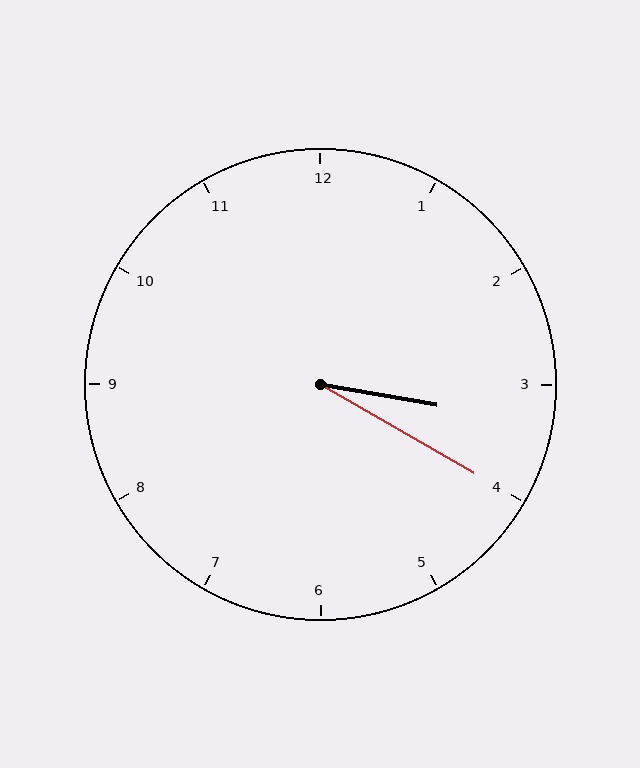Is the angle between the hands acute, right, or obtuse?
It is acute.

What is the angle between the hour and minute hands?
Approximately 20 degrees.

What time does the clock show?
3:20.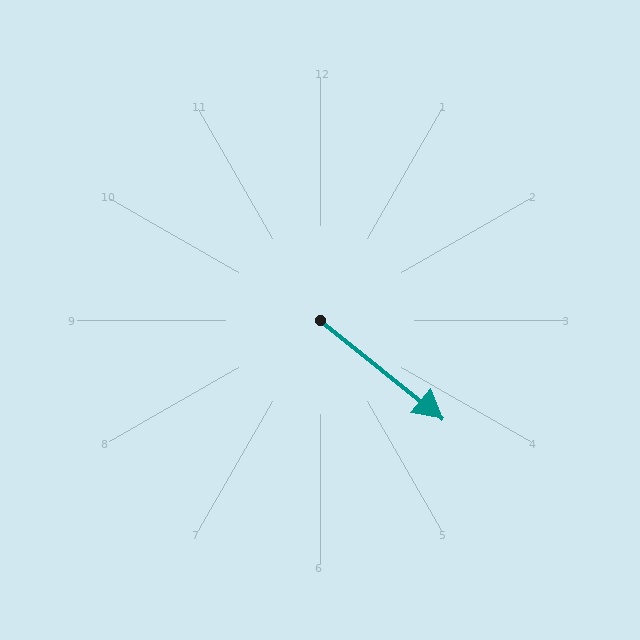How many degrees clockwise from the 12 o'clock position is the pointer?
Approximately 129 degrees.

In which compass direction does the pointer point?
Southeast.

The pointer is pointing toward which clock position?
Roughly 4 o'clock.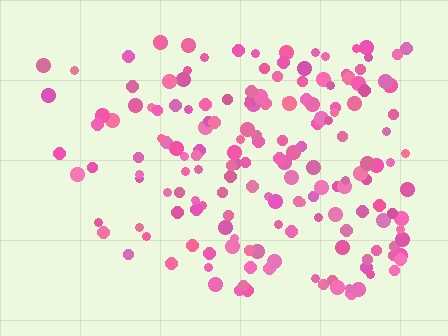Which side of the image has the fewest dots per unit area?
The left.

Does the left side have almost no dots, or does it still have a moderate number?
Still a moderate number, just noticeably fewer than the right.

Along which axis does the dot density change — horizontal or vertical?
Horizontal.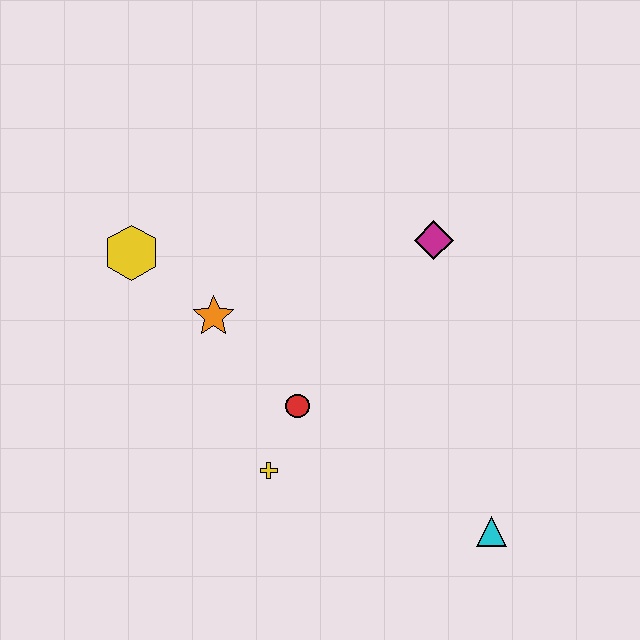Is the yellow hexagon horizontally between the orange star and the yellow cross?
No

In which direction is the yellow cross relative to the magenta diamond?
The yellow cross is below the magenta diamond.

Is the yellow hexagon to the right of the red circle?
No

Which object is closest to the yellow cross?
The red circle is closest to the yellow cross.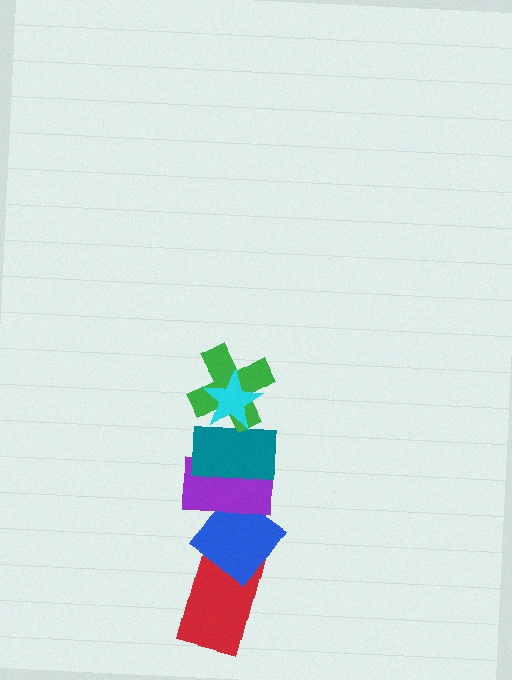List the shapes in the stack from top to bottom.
From top to bottom: the cyan star, the green cross, the teal rectangle, the purple rectangle, the blue diamond, the red rectangle.